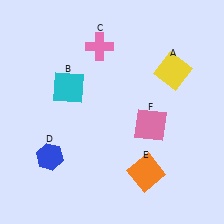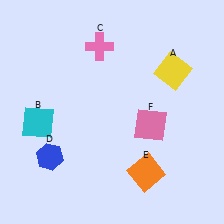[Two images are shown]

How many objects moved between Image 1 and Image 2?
1 object moved between the two images.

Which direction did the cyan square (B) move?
The cyan square (B) moved down.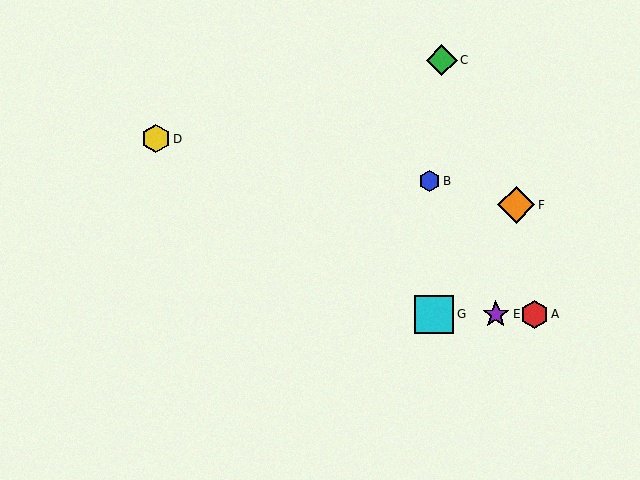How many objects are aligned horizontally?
3 objects (A, E, G) are aligned horizontally.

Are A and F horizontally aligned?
No, A is at y≈314 and F is at y≈205.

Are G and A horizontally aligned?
Yes, both are at y≈314.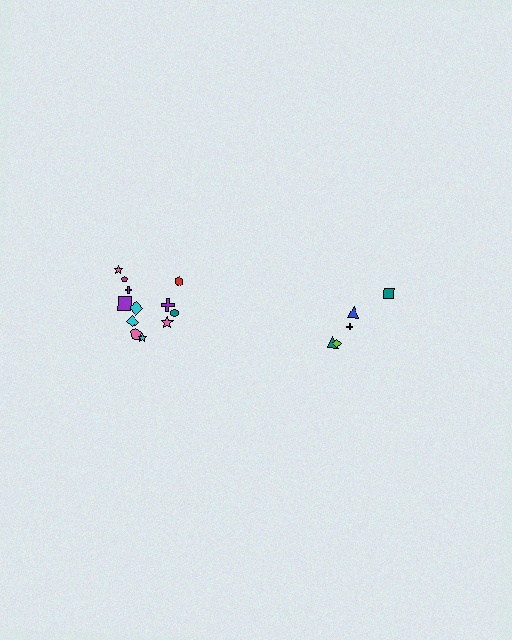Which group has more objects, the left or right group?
The left group.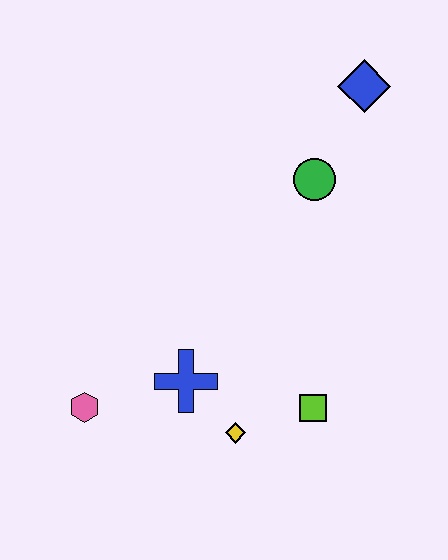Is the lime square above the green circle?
No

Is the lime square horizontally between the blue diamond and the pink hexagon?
Yes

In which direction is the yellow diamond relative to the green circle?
The yellow diamond is below the green circle.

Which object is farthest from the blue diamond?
The pink hexagon is farthest from the blue diamond.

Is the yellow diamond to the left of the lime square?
Yes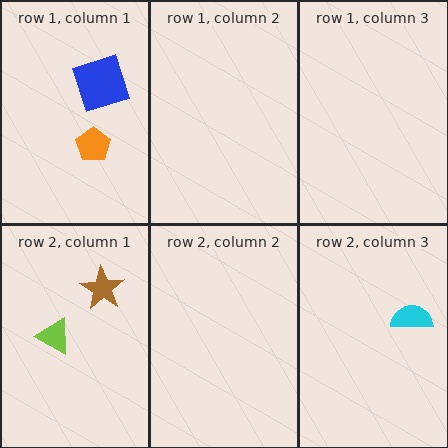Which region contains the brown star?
The row 2, column 1 region.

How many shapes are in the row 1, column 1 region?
2.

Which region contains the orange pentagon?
The row 1, column 1 region.